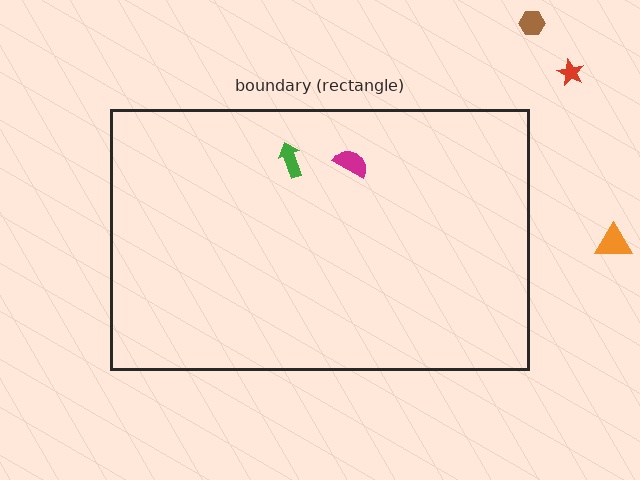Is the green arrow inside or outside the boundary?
Inside.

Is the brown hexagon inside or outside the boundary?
Outside.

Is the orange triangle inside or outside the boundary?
Outside.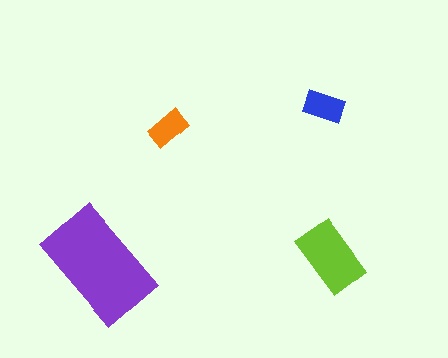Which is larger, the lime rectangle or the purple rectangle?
The purple one.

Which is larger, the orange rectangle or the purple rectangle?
The purple one.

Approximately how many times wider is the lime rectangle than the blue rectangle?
About 1.5 times wider.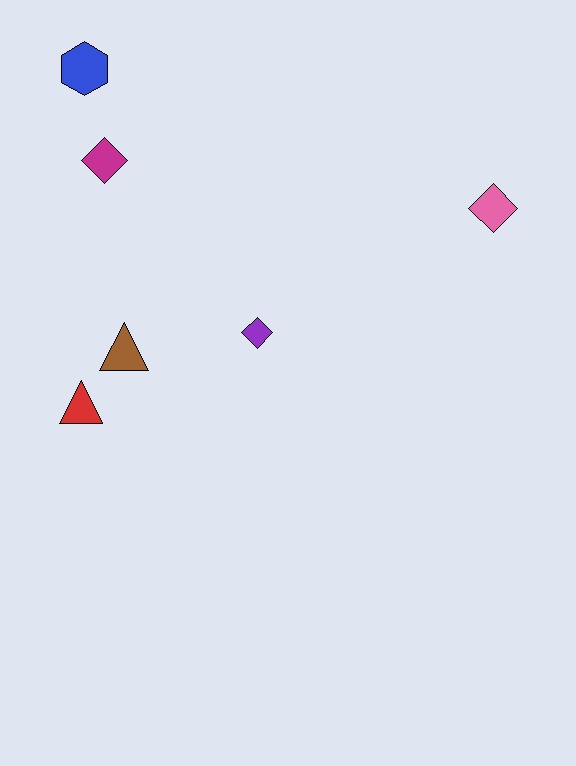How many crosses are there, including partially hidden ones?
There are no crosses.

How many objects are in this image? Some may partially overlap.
There are 6 objects.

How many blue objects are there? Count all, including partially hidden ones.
There is 1 blue object.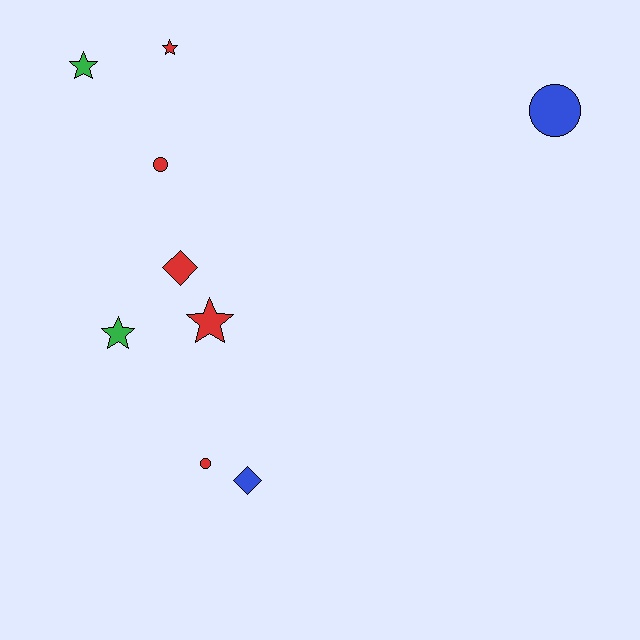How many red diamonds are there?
There is 1 red diamond.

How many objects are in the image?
There are 9 objects.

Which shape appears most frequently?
Star, with 4 objects.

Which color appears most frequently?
Red, with 5 objects.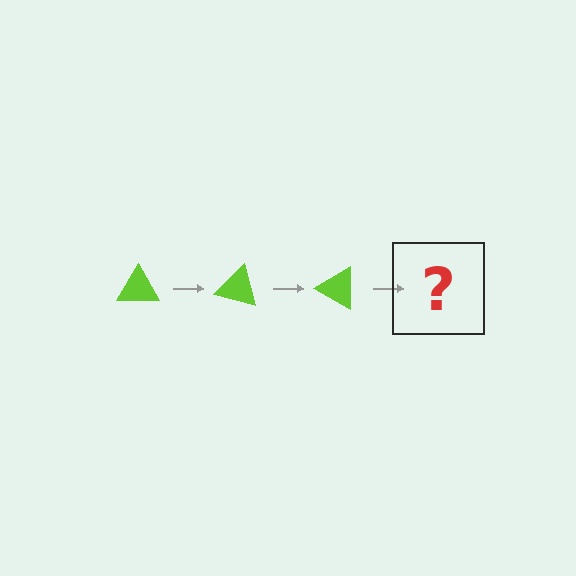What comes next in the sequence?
The next element should be a lime triangle rotated 45 degrees.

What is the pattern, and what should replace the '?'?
The pattern is that the triangle rotates 15 degrees each step. The '?' should be a lime triangle rotated 45 degrees.